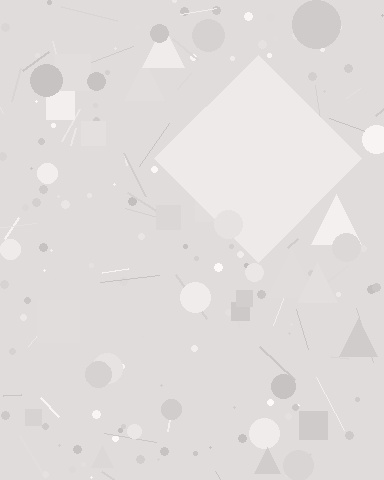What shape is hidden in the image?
A diamond is hidden in the image.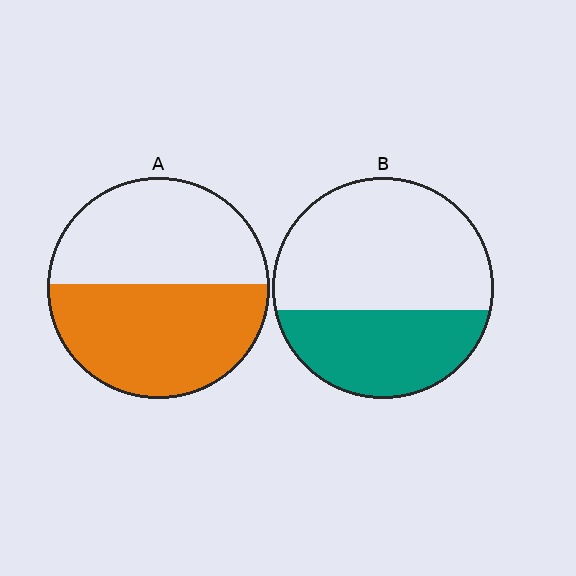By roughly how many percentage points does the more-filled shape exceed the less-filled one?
By roughly 15 percentage points (A over B).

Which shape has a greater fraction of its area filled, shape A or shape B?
Shape A.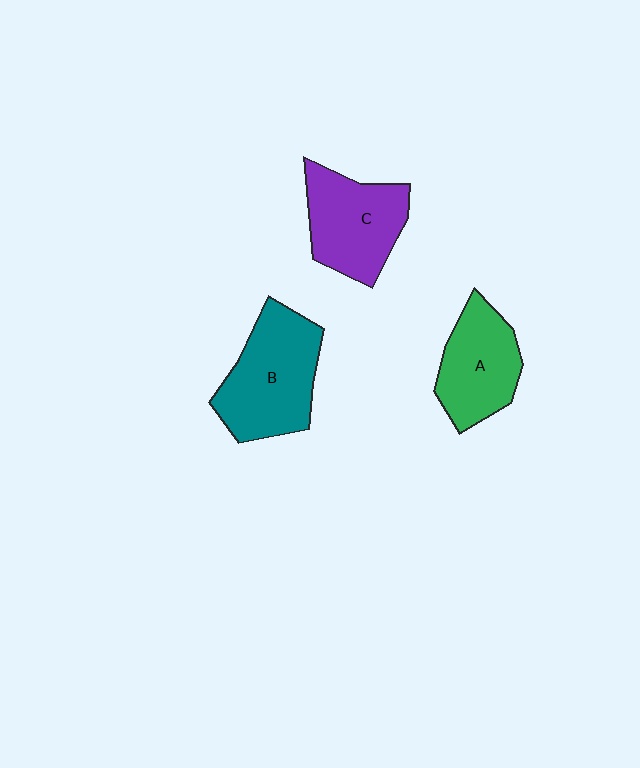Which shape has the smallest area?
Shape A (green).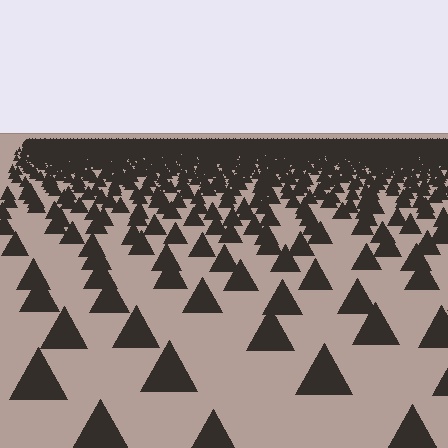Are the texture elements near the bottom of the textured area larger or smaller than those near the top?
Larger. Near the bottom, elements are closer to the viewer and appear at a bigger on-screen size.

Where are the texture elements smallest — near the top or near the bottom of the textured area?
Near the top.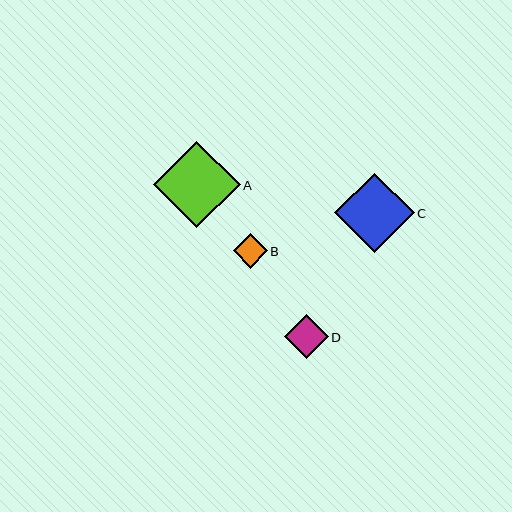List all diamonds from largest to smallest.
From largest to smallest: A, C, D, B.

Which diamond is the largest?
Diamond A is the largest with a size of approximately 87 pixels.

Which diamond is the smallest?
Diamond B is the smallest with a size of approximately 34 pixels.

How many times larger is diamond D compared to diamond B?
Diamond D is approximately 1.3 times the size of diamond B.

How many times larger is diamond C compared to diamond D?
Diamond C is approximately 1.8 times the size of diamond D.